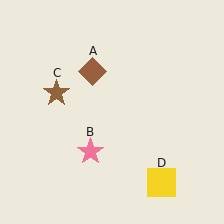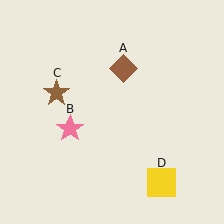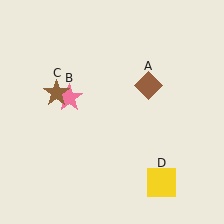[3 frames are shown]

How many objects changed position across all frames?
2 objects changed position: brown diamond (object A), pink star (object B).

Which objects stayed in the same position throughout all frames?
Brown star (object C) and yellow square (object D) remained stationary.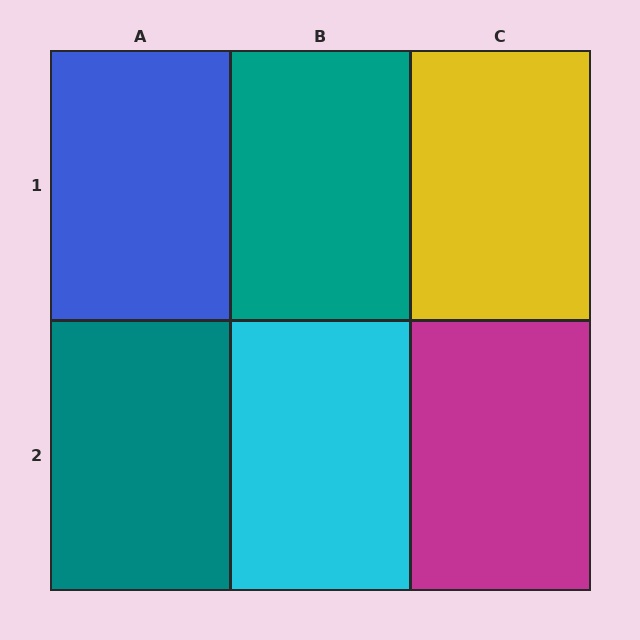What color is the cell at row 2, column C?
Magenta.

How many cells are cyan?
1 cell is cyan.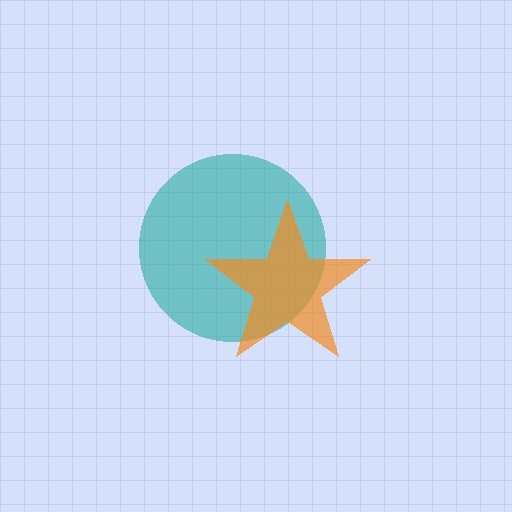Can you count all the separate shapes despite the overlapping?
Yes, there are 2 separate shapes.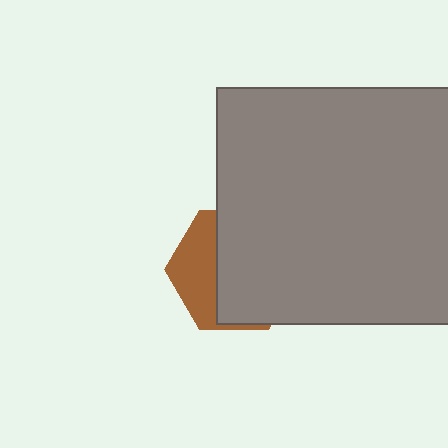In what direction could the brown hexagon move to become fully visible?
The brown hexagon could move left. That would shift it out from behind the gray square entirely.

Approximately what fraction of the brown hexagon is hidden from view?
Roughly 66% of the brown hexagon is hidden behind the gray square.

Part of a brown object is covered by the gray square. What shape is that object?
It is a hexagon.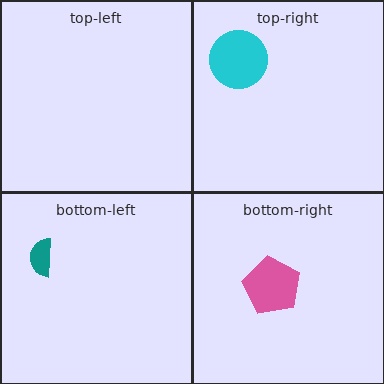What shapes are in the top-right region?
The cyan circle.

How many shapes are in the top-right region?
1.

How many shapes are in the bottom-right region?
1.